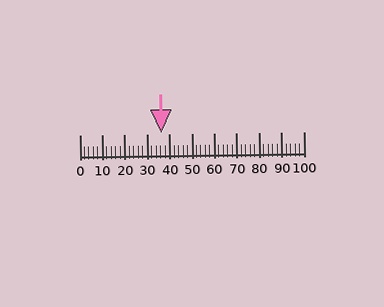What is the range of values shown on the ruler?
The ruler shows values from 0 to 100.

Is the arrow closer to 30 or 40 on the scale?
The arrow is closer to 40.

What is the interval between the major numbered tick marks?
The major tick marks are spaced 10 units apart.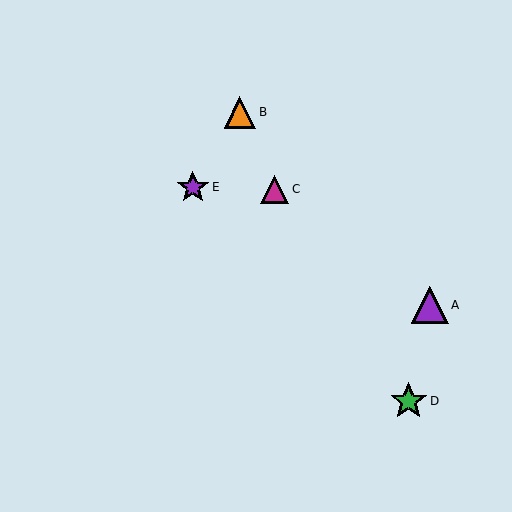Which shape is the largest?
The green star (labeled D) is the largest.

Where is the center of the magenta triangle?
The center of the magenta triangle is at (275, 189).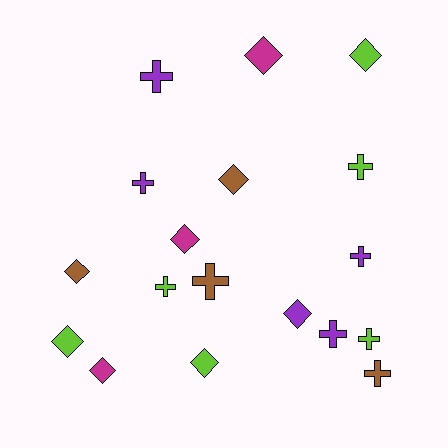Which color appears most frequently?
Lime, with 6 objects.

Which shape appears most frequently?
Diamond, with 9 objects.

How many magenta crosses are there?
There are no magenta crosses.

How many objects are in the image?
There are 18 objects.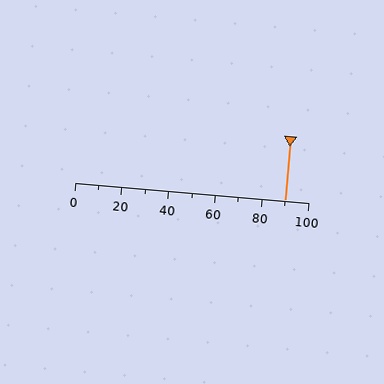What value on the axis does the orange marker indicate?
The marker indicates approximately 90.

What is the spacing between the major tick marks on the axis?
The major ticks are spaced 20 apart.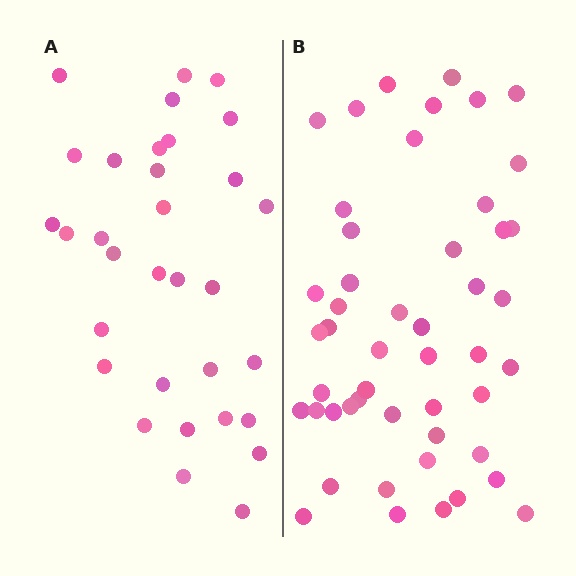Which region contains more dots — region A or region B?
Region B (the right region) has more dots.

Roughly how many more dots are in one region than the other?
Region B has approximately 15 more dots than region A.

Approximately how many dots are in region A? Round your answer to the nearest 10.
About 30 dots. (The exact count is 32, which rounds to 30.)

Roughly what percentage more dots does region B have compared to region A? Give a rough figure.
About 55% more.